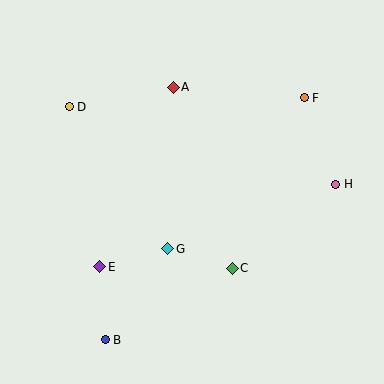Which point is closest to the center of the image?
Point G at (168, 249) is closest to the center.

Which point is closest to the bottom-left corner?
Point B is closest to the bottom-left corner.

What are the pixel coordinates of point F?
Point F is at (304, 98).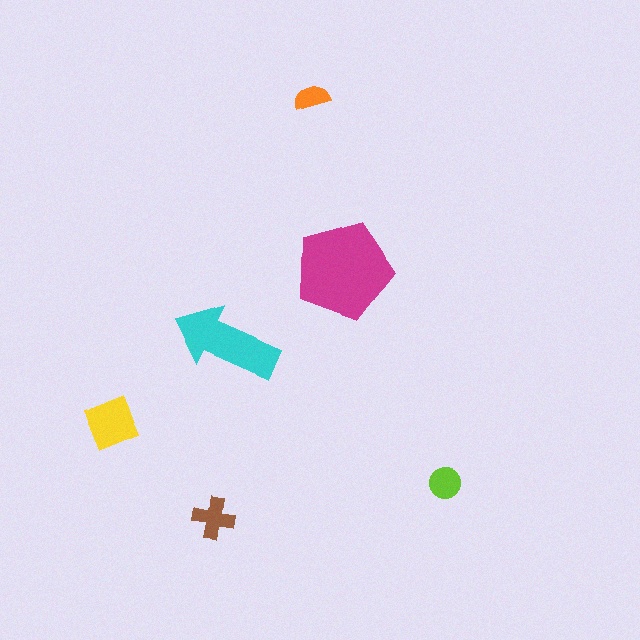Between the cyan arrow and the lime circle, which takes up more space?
The cyan arrow.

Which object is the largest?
The magenta pentagon.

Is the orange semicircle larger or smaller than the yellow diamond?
Smaller.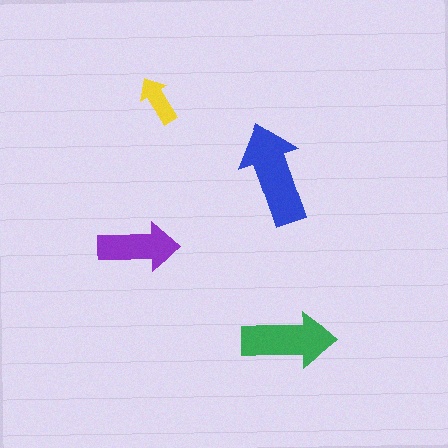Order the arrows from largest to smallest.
the blue one, the green one, the purple one, the yellow one.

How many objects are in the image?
There are 4 objects in the image.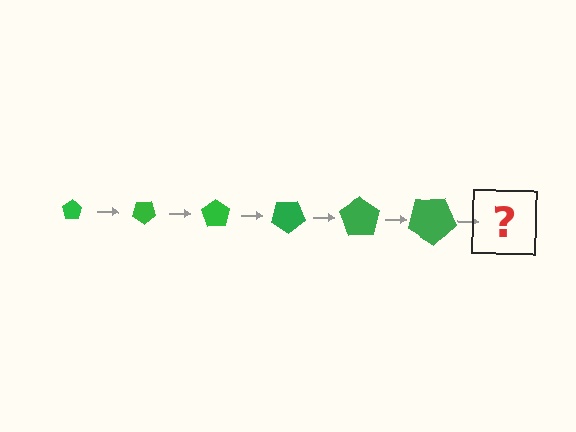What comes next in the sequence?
The next element should be a pentagon, larger than the previous one and rotated 210 degrees from the start.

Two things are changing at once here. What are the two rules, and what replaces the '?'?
The two rules are that the pentagon grows larger each step and it rotates 35 degrees each step. The '?' should be a pentagon, larger than the previous one and rotated 210 degrees from the start.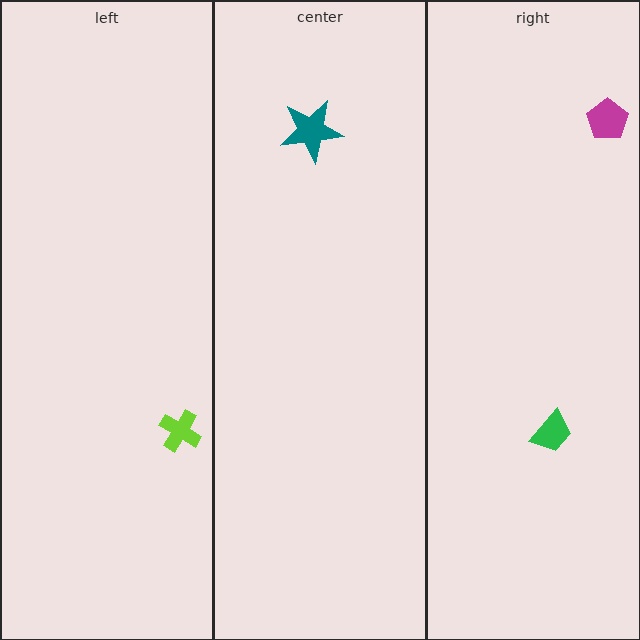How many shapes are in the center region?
1.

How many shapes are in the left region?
1.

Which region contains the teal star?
The center region.